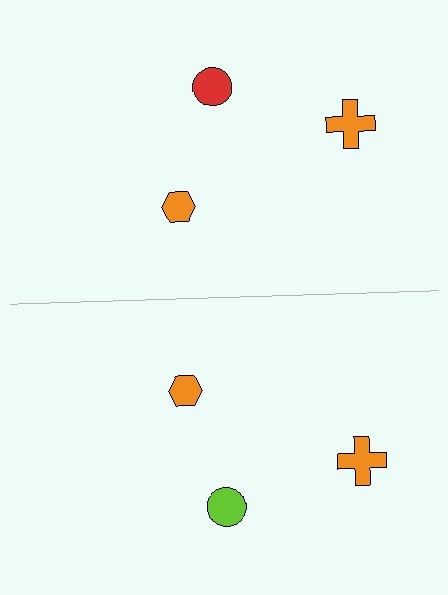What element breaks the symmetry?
The lime circle on the bottom side breaks the symmetry — its mirror counterpart is red.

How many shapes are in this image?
There are 6 shapes in this image.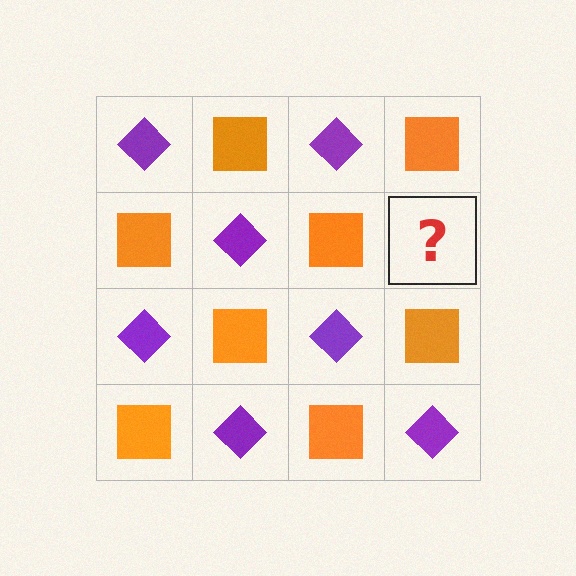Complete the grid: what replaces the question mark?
The question mark should be replaced with a purple diamond.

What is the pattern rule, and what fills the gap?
The rule is that it alternates purple diamond and orange square in a checkerboard pattern. The gap should be filled with a purple diamond.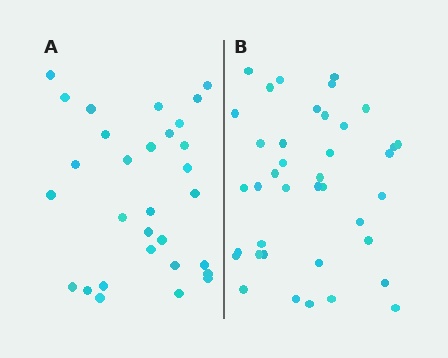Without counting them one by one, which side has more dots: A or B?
Region B (the right region) has more dots.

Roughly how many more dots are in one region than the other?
Region B has roughly 8 or so more dots than region A.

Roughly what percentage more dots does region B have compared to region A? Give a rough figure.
About 30% more.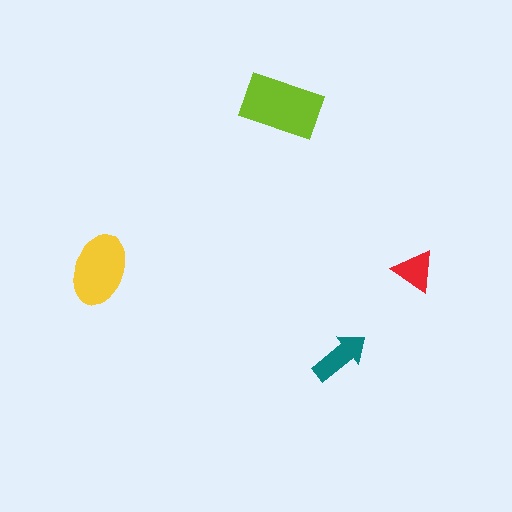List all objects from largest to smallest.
The lime rectangle, the yellow ellipse, the teal arrow, the red triangle.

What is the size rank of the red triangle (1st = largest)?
4th.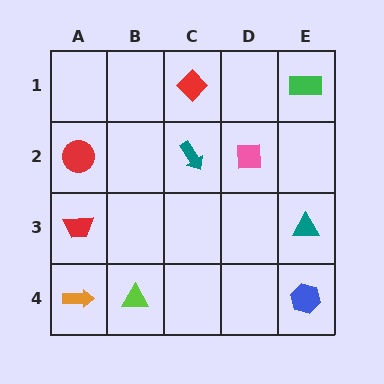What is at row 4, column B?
A lime triangle.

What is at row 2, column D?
A pink square.